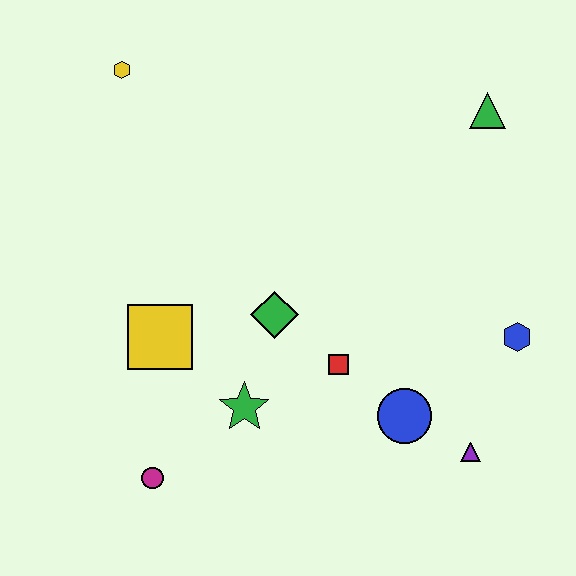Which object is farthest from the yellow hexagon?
The purple triangle is farthest from the yellow hexagon.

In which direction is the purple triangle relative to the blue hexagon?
The purple triangle is below the blue hexagon.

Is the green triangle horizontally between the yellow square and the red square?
No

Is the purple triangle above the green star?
No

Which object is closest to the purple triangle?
The blue circle is closest to the purple triangle.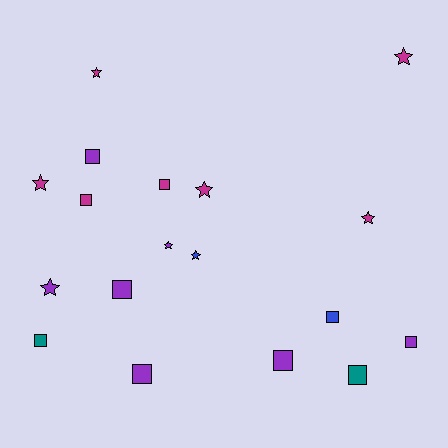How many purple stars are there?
There are 2 purple stars.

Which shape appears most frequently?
Square, with 10 objects.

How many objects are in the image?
There are 18 objects.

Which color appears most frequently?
Purple, with 7 objects.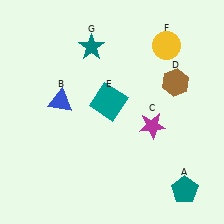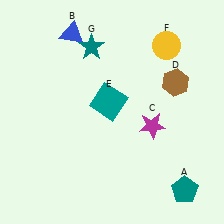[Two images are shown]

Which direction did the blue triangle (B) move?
The blue triangle (B) moved up.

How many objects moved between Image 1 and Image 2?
1 object moved between the two images.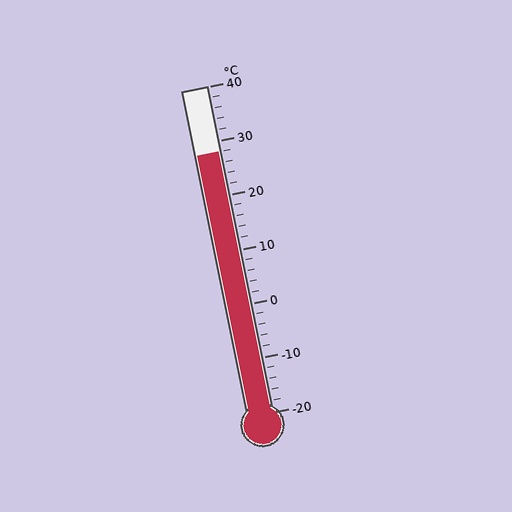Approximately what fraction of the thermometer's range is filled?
The thermometer is filled to approximately 80% of its range.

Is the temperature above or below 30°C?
The temperature is below 30°C.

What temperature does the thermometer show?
The thermometer shows approximately 28°C.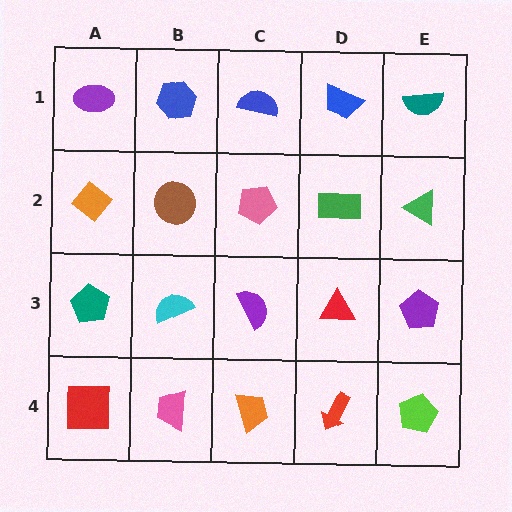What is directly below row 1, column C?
A pink pentagon.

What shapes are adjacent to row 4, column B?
A cyan semicircle (row 3, column B), a red square (row 4, column A), an orange trapezoid (row 4, column C).